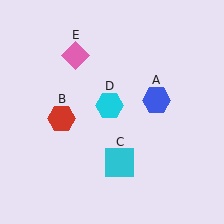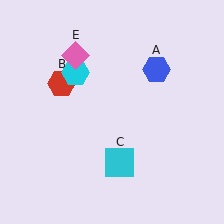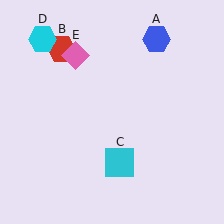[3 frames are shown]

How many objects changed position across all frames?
3 objects changed position: blue hexagon (object A), red hexagon (object B), cyan hexagon (object D).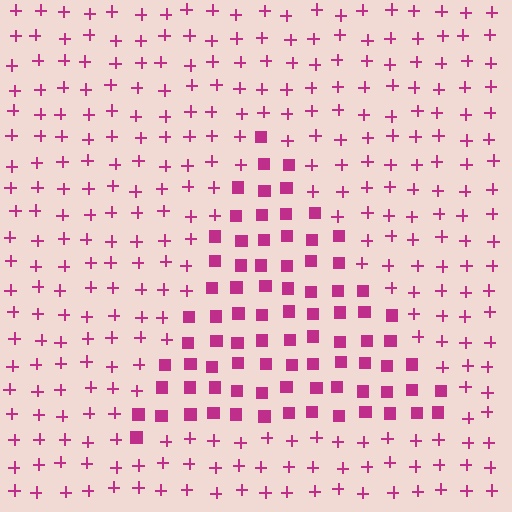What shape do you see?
I see a triangle.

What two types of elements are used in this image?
The image uses squares inside the triangle region and plus signs outside it.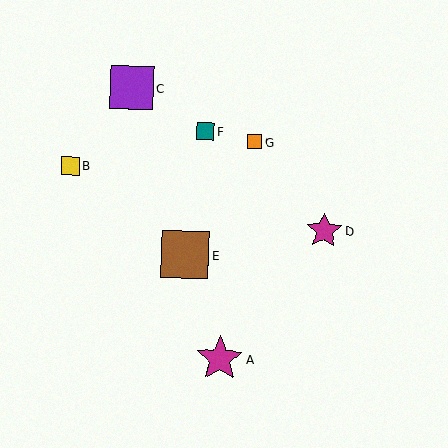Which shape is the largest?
The brown square (labeled E) is the largest.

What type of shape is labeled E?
Shape E is a brown square.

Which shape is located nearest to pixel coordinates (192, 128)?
The teal square (labeled F) at (205, 131) is nearest to that location.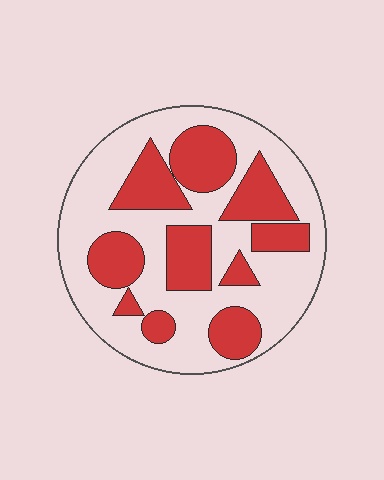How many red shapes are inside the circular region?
10.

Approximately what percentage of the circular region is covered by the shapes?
Approximately 40%.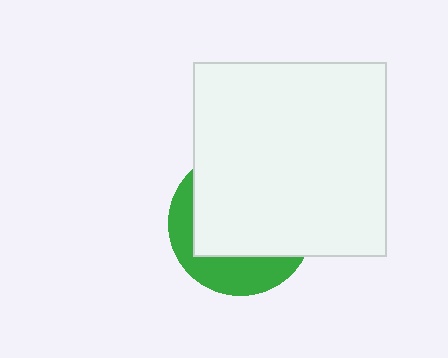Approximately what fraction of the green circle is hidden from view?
Roughly 68% of the green circle is hidden behind the white square.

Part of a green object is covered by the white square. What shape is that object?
It is a circle.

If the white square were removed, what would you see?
You would see the complete green circle.